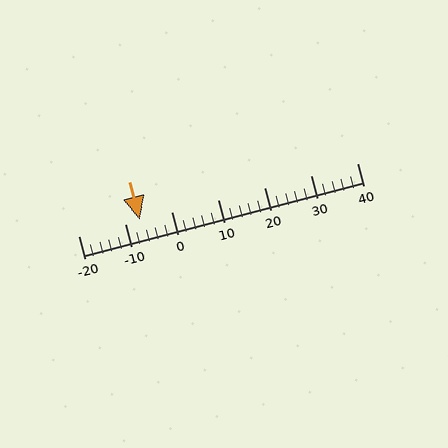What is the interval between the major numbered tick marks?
The major tick marks are spaced 10 units apart.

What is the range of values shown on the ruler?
The ruler shows values from -20 to 40.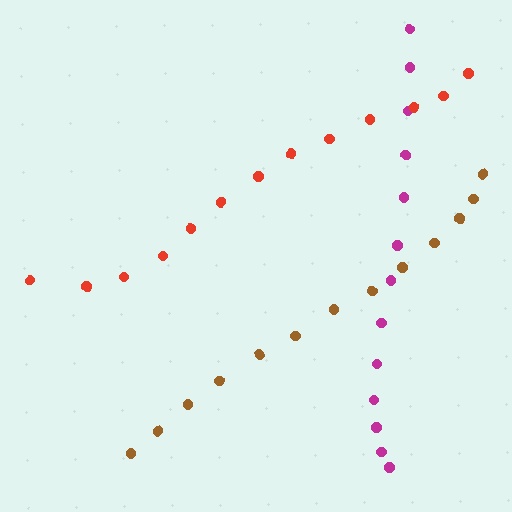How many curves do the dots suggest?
There are 3 distinct paths.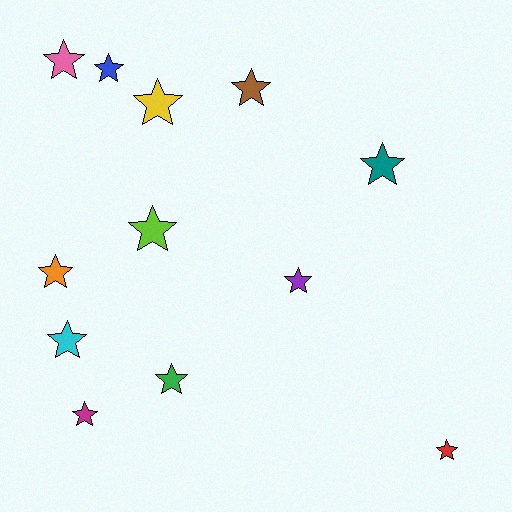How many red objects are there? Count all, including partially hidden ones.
There is 1 red object.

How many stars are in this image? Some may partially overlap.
There are 12 stars.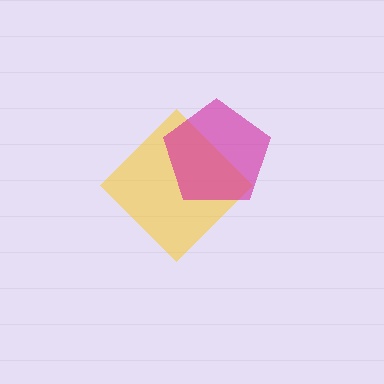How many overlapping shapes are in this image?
There are 2 overlapping shapes in the image.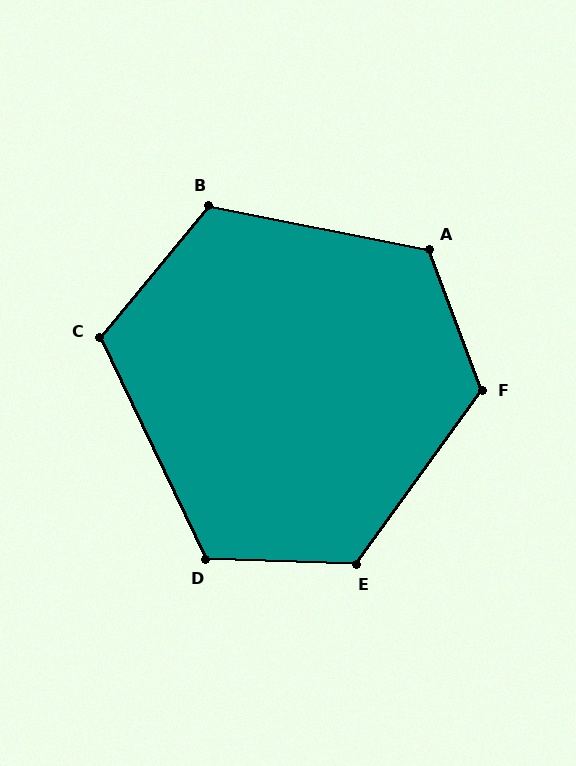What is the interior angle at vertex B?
Approximately 118 degrees (obtuse).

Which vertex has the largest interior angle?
F, at approximately 124 degrees.